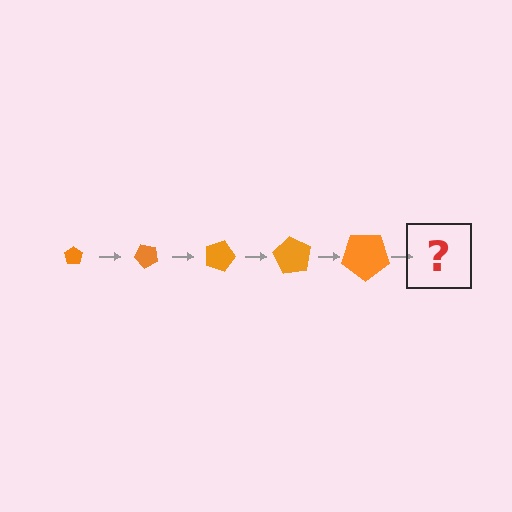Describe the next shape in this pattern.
It should be a pentagon, larger than the previous one and rotated 225 degrees from the start.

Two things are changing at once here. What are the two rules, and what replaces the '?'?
The two rules are that the pentagon grows larger each step and it rotates 45 degrees each step. The '?' should be a pentagon, larger than the previous one and rotated 225 degrees from the start.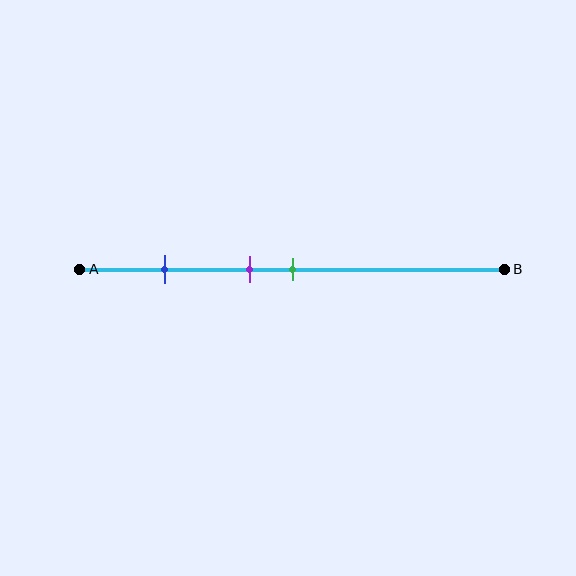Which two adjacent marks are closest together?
The purple and green marks are the closest adjacent pair.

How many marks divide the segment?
There are 3 marks dividing the segment.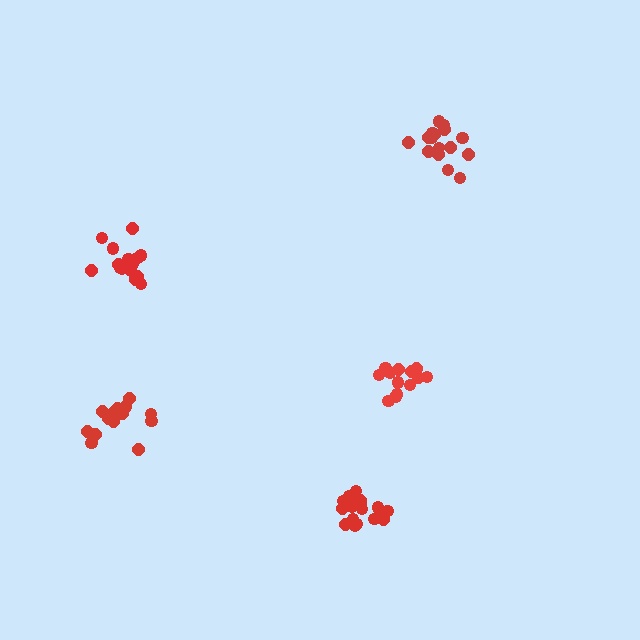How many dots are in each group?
Group 1: 18 dots, Group 2: 15 dots, Group 3: 15 dots, Group 4: 15 dots, Group 5: 16 dots (79 total).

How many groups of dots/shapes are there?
There are 5 groups.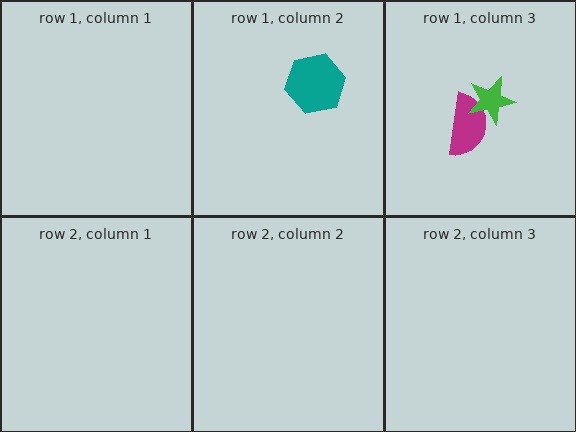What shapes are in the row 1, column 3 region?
The magenta semicircle, the green star.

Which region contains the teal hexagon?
The row 1, column 2 region.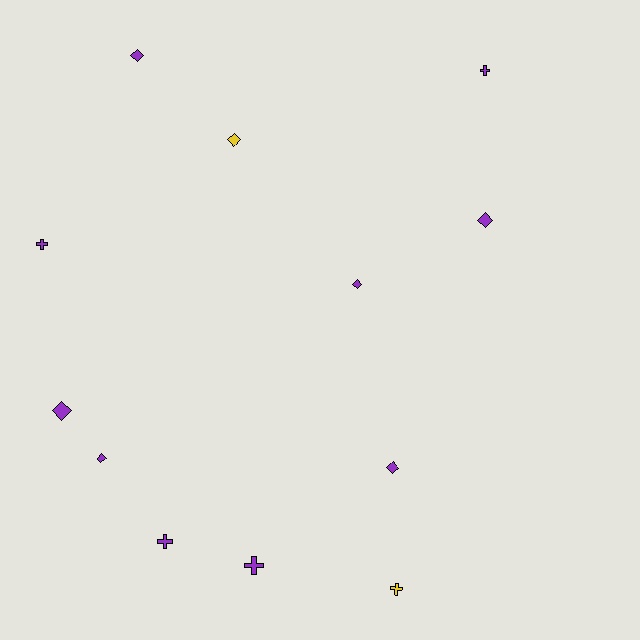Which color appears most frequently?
Purple, with 10 objects.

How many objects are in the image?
There are 12 objects.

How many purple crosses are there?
There are 4 purple crosses.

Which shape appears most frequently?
Diamond, with 7 objects.